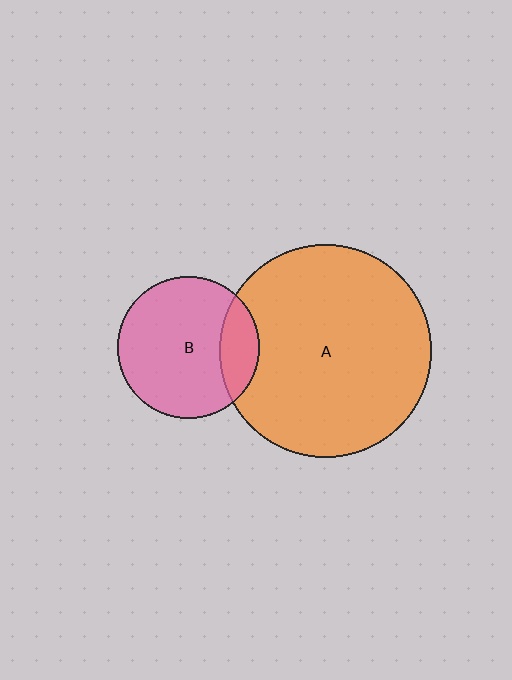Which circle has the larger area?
Circle A (orange).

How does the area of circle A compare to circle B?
Approximately 2.2 times.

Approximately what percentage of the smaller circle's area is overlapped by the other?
Approximately 20%.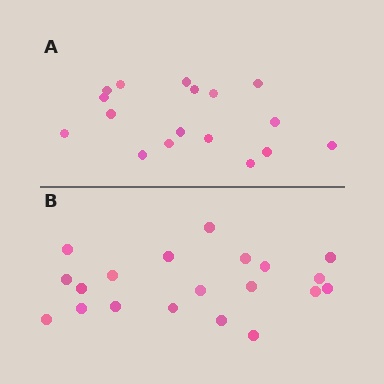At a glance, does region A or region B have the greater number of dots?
Region B (the bottom region) has more dots.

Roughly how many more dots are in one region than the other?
Region B has just a few more — roughly 2 or 3 more dots than region A.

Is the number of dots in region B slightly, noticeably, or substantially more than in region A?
Region B has only slightly more — the two regions are fairly close. The ratio is roughly 1.2 to 1.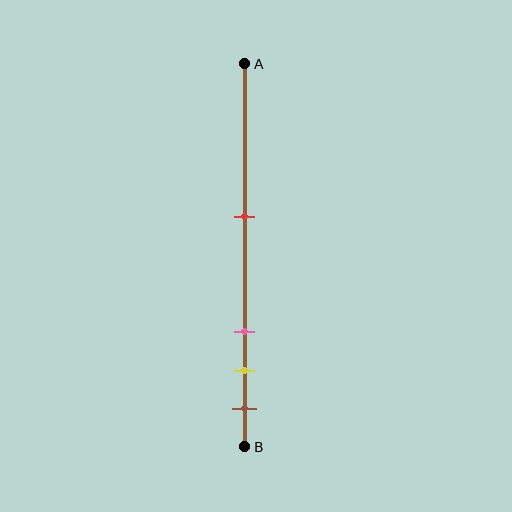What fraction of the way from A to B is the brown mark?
The brown mark is approximately 90% (0.9) of the way from A to B.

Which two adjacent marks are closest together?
The yellow and brown marks are the closest adjacent pair.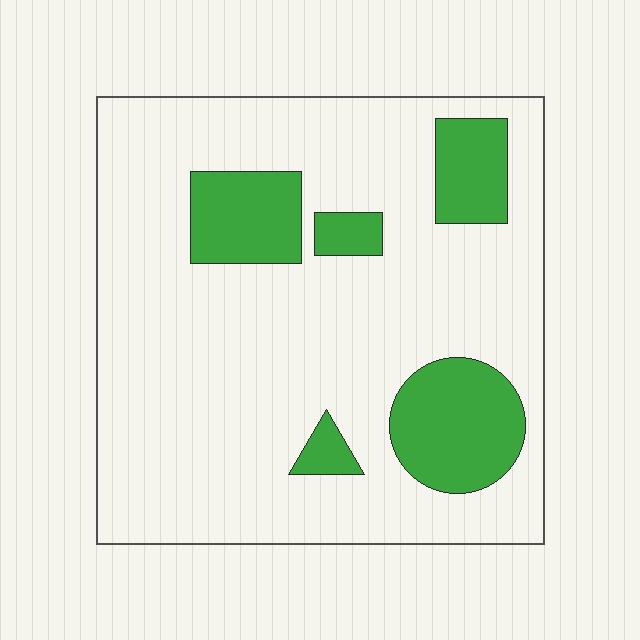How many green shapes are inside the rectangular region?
5.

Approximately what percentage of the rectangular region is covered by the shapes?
Approximately 20%.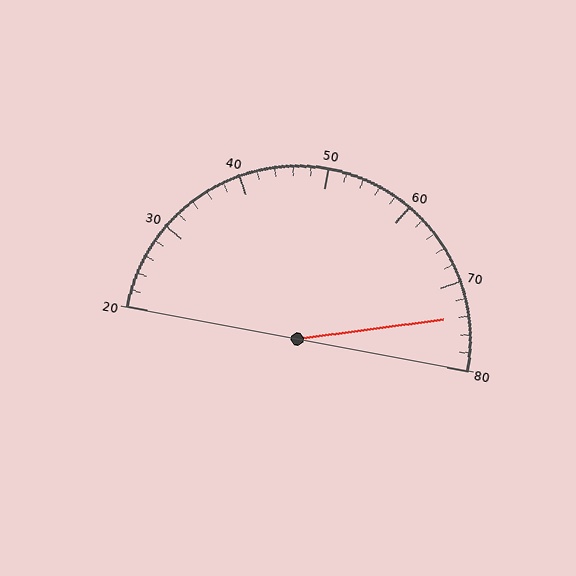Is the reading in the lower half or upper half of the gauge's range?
The reading is in the upper half of the range (20 to 80).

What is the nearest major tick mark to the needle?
The nearest major tick mark is 70.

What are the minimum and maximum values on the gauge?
The gauge ranges from 20 to 80.